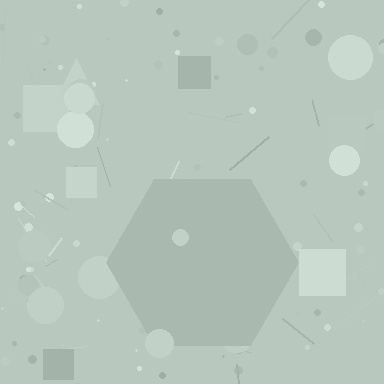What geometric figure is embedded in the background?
A hexagon is embedded in the background.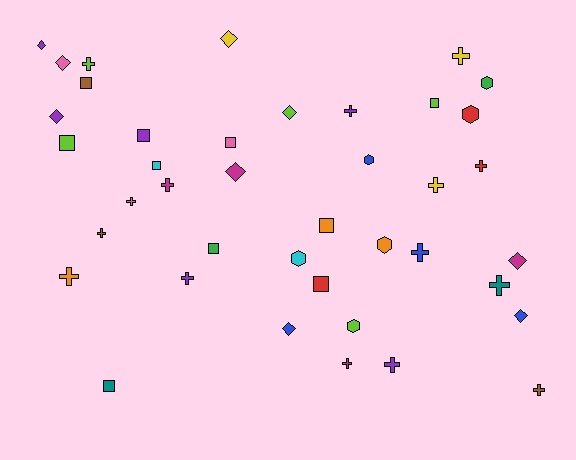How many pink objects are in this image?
There are 3 pink objects.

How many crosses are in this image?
There are 15 crosses.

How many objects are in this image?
There are 40 objects.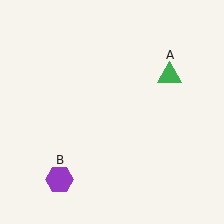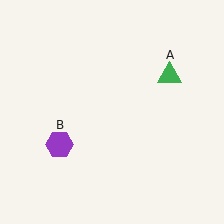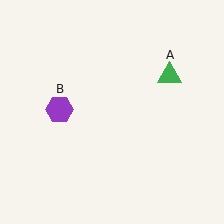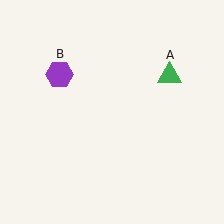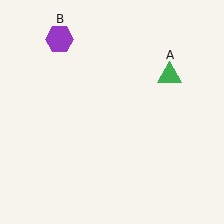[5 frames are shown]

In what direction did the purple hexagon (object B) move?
The purple hexagon (object B) moved up.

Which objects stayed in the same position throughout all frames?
Green triangle (object A) remained stationary.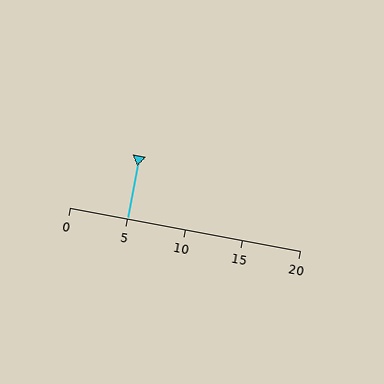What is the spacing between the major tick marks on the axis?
The major ticks are spaced 5 apart.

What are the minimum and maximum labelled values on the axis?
The axis runs from 0 to 20.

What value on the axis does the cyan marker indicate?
The marker indicates approximately 5.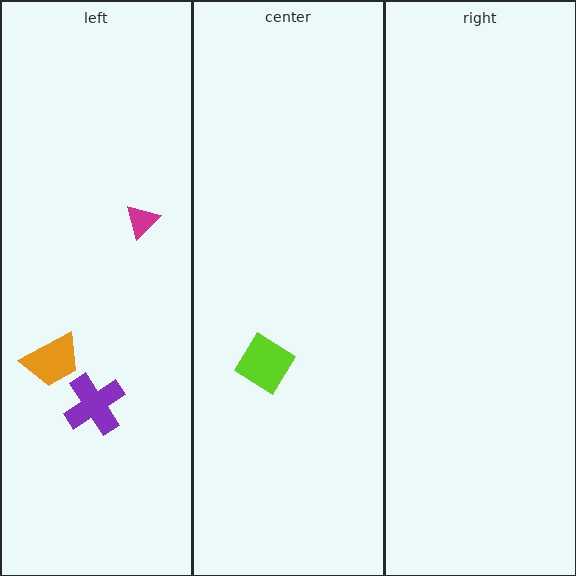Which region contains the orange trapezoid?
The left region.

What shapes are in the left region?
The orange trapezoid, the magenta triangle, the purple cross.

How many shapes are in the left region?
3.